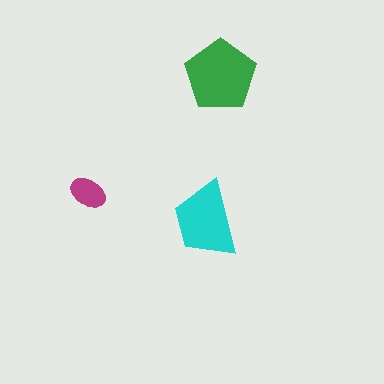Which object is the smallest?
The magenta ellipse.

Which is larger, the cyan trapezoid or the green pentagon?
The green pentagon.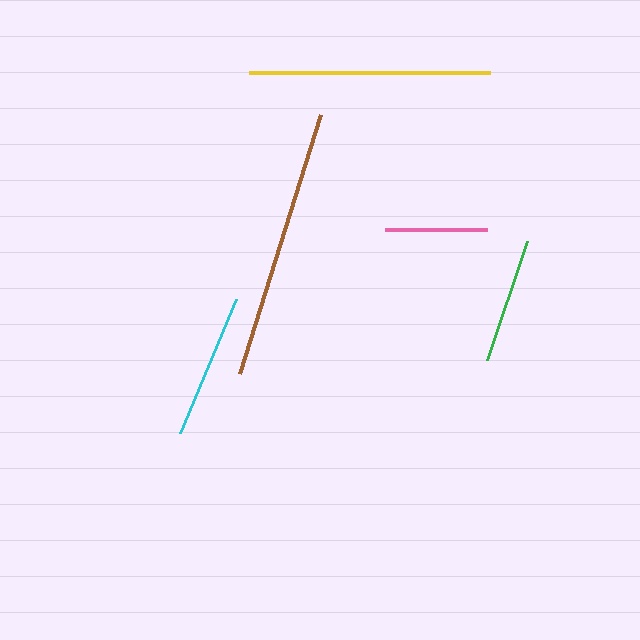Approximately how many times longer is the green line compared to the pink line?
The green line is approximately 1.2 times the length of the pink line.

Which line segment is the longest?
The brown line is the longest at approximately 271 pixels.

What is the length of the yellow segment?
The yellow segment is approximately 241 pixels long.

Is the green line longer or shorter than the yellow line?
The yellow line is longer than the green line.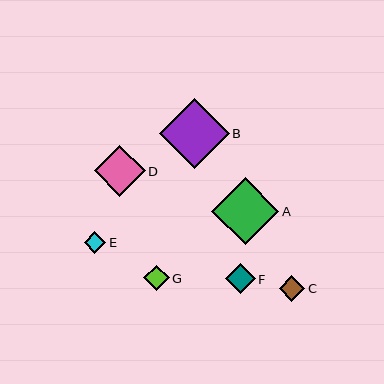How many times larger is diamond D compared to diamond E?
Diamond D is approximately 2.3 times the size of diamond E.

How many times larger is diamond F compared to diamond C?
Diamond F is approximately 1.2 times the size of diamond C.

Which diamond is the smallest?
Diamond E is the smallest with a size of approximately 22 pixels.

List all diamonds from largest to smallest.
From largest to smallest: B, A, D, F, G, C, E.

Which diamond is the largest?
Diamond B is the largest with a size of approximately 70 pixels.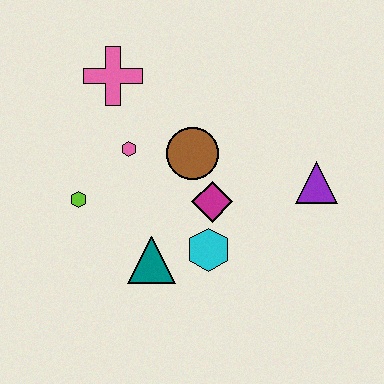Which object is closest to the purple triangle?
The magenta diamond is closest to the purple triangle.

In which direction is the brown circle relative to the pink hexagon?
The brown circle is to the right of the pink hexagon.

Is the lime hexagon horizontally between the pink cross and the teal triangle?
No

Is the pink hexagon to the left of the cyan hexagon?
Yes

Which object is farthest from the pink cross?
The purple triangle is farthest from the pink cross.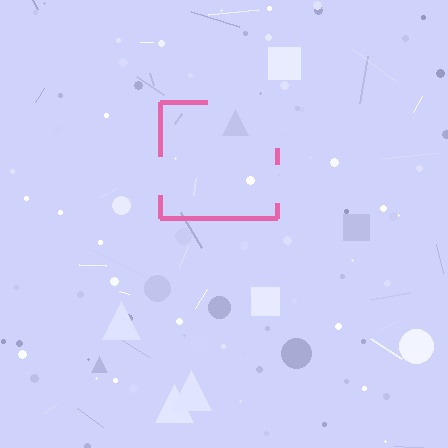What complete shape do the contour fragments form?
The contour fragments form a square.